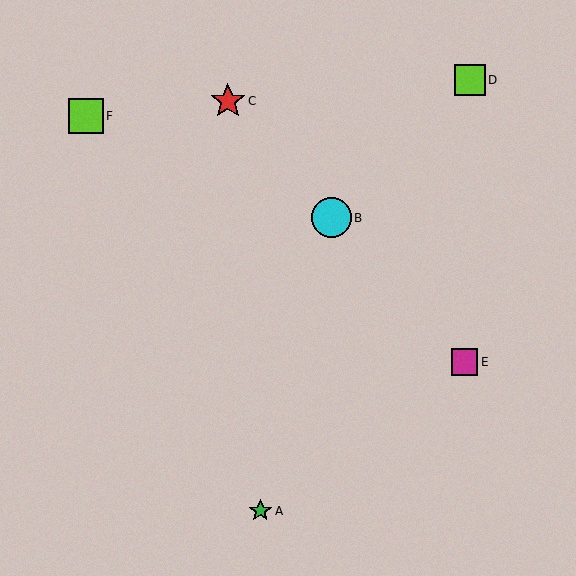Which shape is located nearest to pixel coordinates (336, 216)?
The cyan circle (labeled B) at (332, 218) is nearest to that location.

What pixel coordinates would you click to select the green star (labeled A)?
Click at (260, 511) to select the green star A.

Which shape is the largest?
The cyan circle (labeled B) is the largest.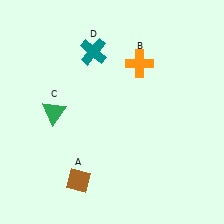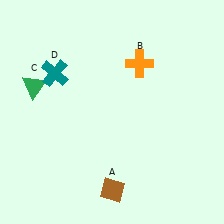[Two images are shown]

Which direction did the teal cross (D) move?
The teal cross (D) moved left.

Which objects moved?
The objects that moved are: the brown diamond (A), the green triangle (C), the teal cross (D).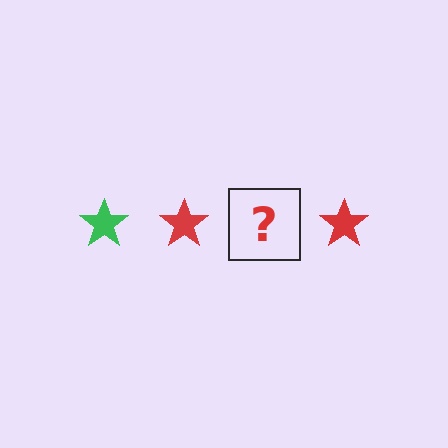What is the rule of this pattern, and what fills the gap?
The rule is that the pattern cycles through green, red stars. The gap should be filled with a green star.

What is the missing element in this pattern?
The missing element is a green star.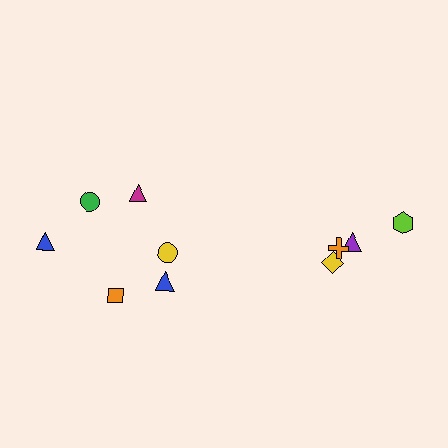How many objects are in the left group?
There are 6 objects.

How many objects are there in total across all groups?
There are 10 objects.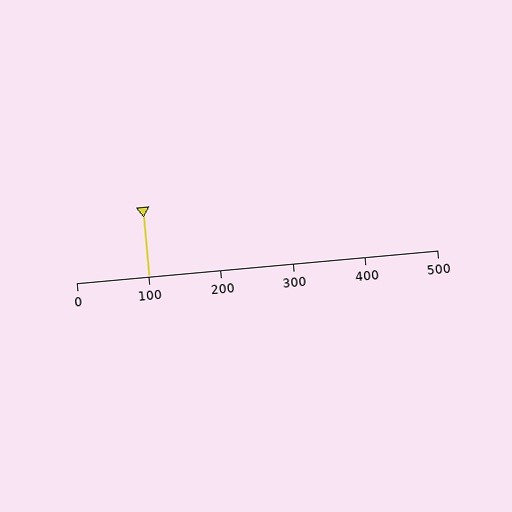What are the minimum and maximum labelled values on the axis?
The axis runs from 0 to 500.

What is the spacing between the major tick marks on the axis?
The major ticks are spaced 100 apart.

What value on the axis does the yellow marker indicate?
The marker indicates approximately 100.